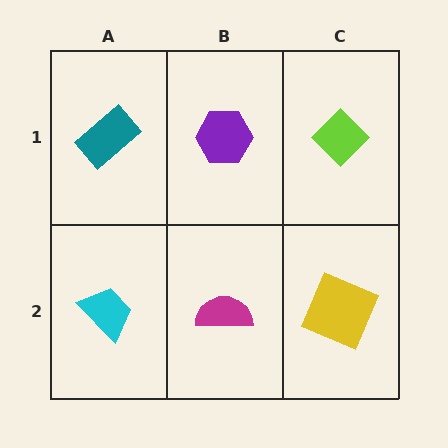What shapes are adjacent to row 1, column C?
A yellow square (row 2, column C), a purple hexagon (row 1, column B).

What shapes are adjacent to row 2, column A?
A teal rectangle (row 1, column A), a magenta semicircle (row 2, column B).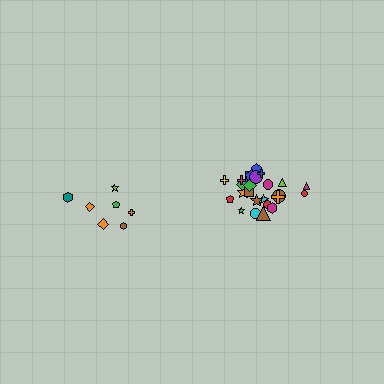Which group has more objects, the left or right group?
The right group.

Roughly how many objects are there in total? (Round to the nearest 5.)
Roughly 30 objects in total.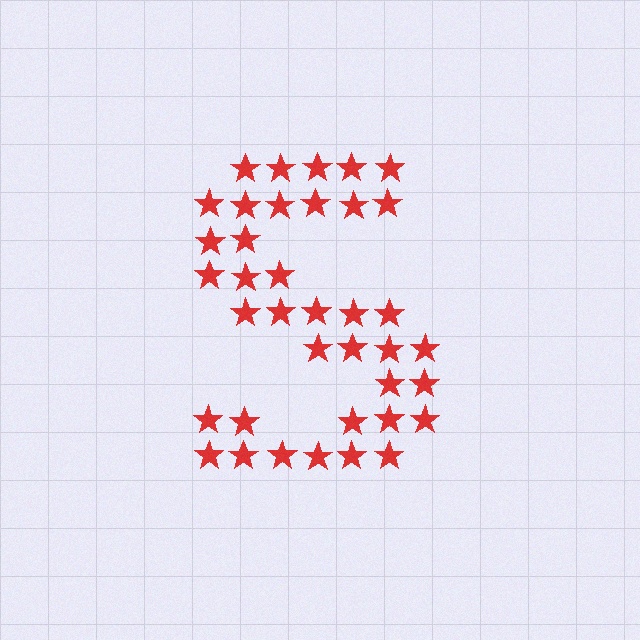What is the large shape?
The large shape is the letter S.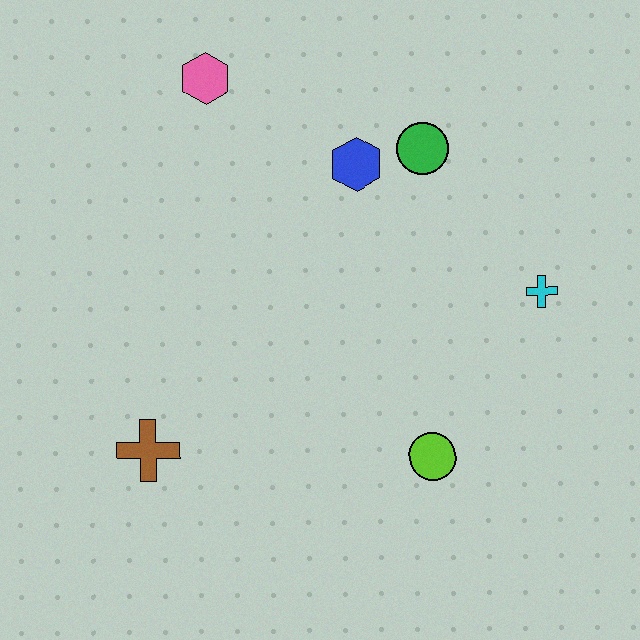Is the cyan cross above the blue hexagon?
No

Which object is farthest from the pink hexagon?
The lime circle is farthest from the pink hexagon.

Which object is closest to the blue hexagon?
The green circle is closest to the blue hexagon.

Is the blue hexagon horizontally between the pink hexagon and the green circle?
Yes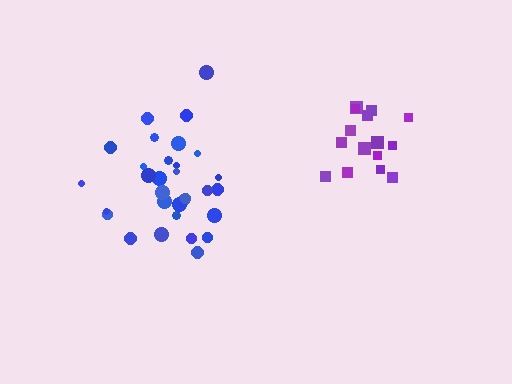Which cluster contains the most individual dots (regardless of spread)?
Blue (32).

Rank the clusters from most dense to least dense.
blue, purple.